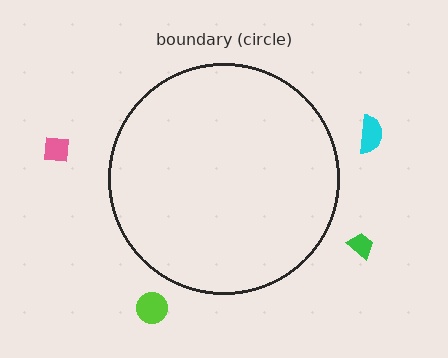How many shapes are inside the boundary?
0 inside, 4 outside.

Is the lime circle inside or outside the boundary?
Outside.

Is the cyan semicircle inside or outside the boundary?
Outside.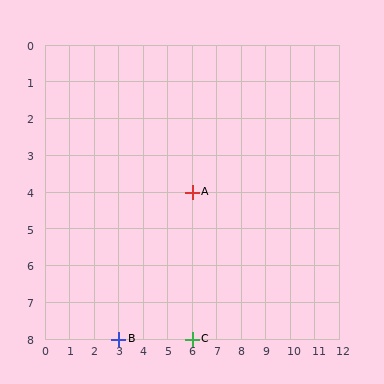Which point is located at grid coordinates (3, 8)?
Point B is at (3, 8).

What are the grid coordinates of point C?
Point C is at grid coordinates (6, 8).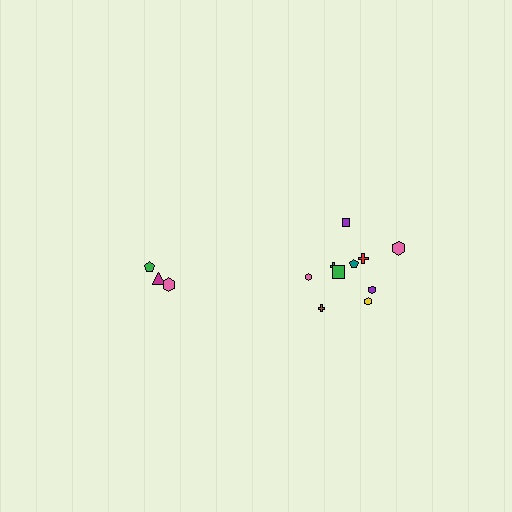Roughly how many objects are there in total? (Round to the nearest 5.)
Roughly 15 objects in total.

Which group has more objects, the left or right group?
The right group.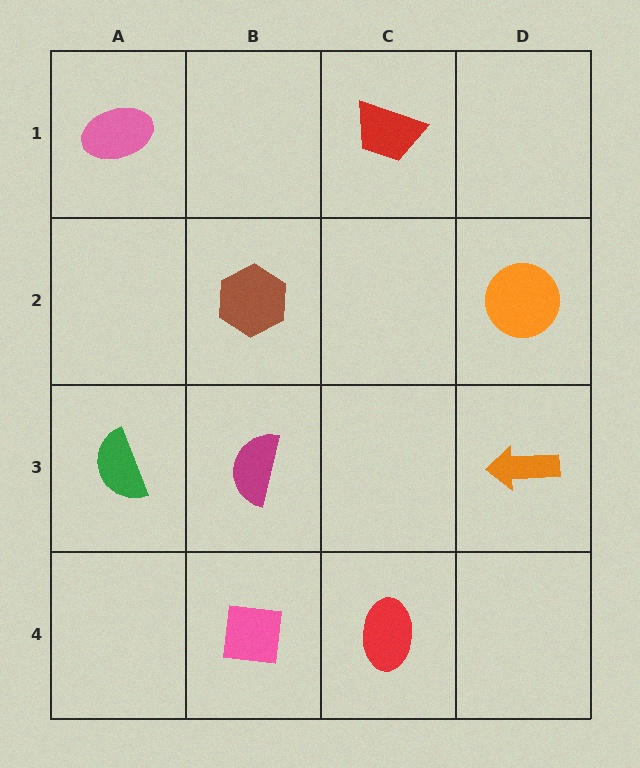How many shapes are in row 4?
2 shapes.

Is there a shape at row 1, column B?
No, that cell is empty.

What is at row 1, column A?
A pink ellipse.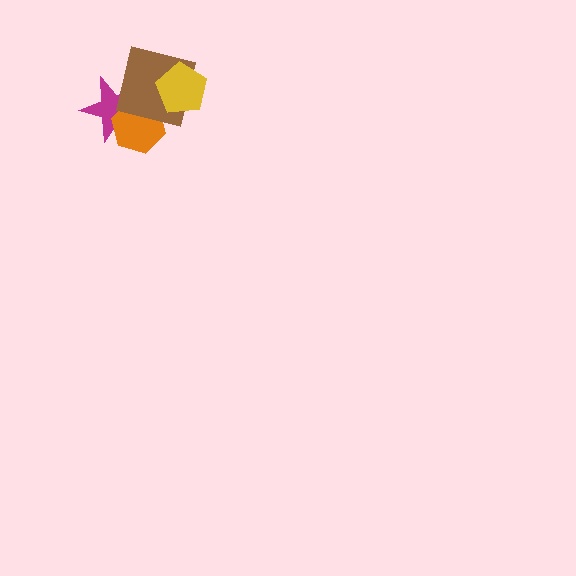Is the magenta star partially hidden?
Yes, it is partially covered by another shape.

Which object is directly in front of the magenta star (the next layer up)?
The orange hexagon is directly in front of the magenta star.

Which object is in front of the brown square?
The yellow pentagon is in front of the brown square.